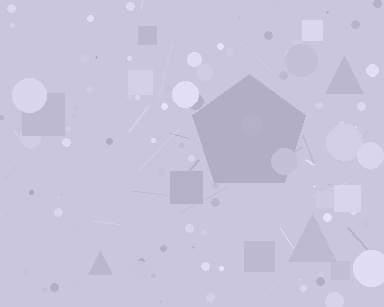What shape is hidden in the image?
A pentagon is hidden in the image.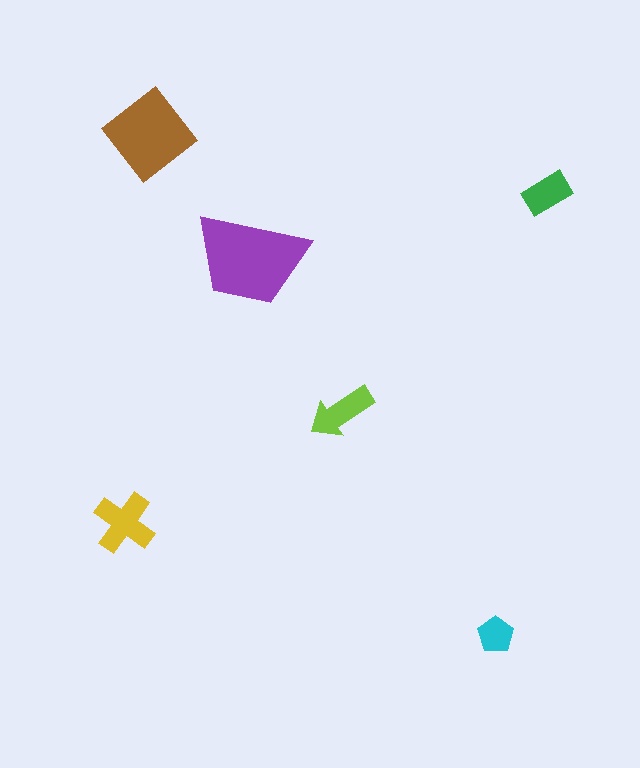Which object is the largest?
The purple trapezoid.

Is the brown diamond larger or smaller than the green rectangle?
Larger.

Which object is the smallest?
The cyan pentagon.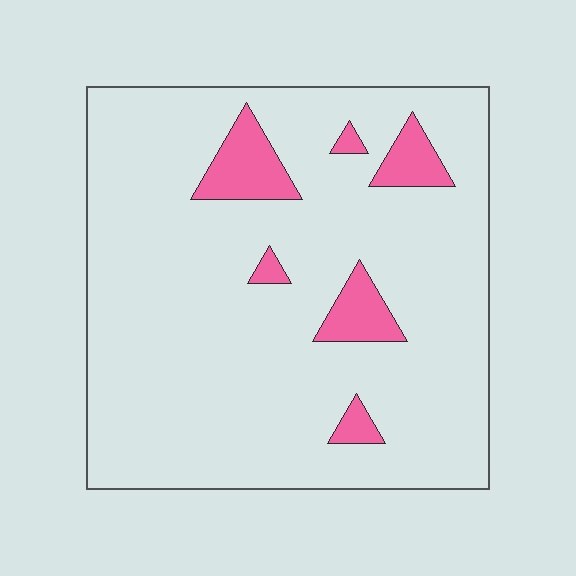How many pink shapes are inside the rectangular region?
6.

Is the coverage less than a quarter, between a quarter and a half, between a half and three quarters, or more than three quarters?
Less than a quarter.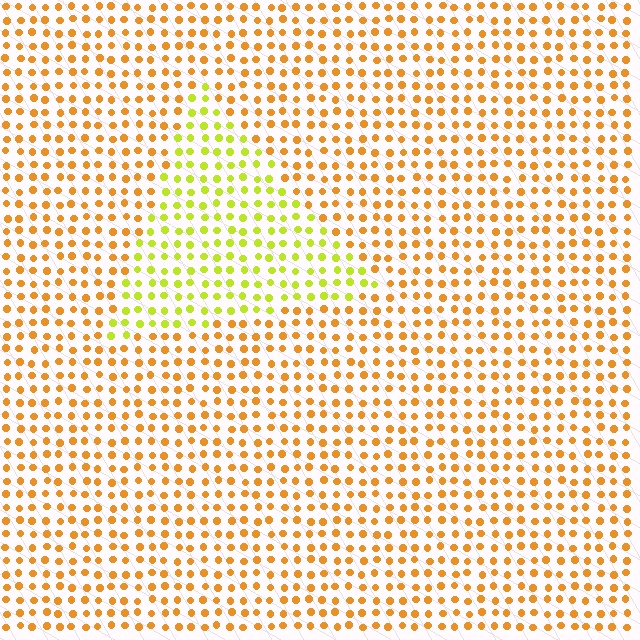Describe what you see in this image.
The image is filled with small orange elements in a uniform arrangement. A triangle-shaped region is visible where the elements are tinted to a slightly different hue, forming a subtle color boundary.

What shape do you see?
I see a triangle.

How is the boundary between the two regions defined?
The boundary is defined purely by a slight shift in hue (about 41 degrees). Spacing, size, and orientation are identical on both sides.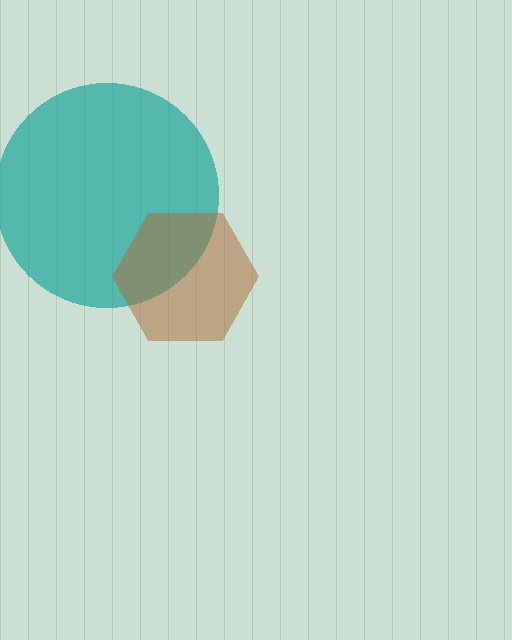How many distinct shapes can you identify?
There are 2 distinct shapes: a teal circle, a brown hexagon.